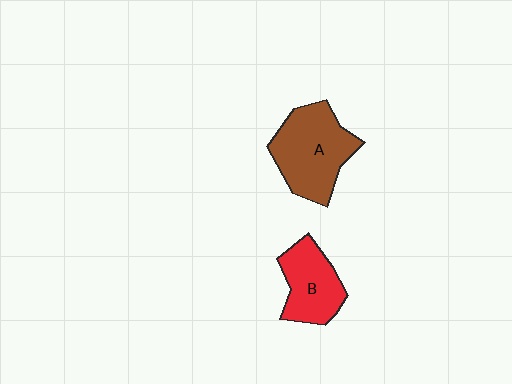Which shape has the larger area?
Shape A (brown).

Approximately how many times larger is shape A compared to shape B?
Approximately 1.4 times.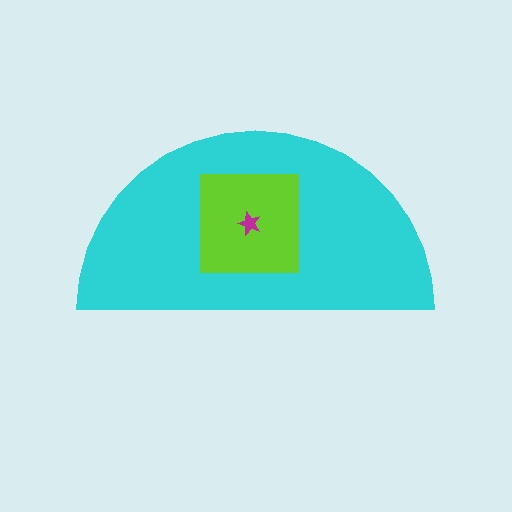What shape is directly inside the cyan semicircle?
The lime square.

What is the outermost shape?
The cyan semicircle.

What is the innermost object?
The magenta star.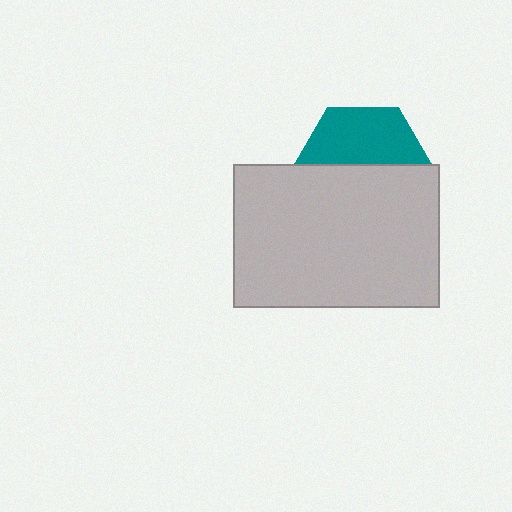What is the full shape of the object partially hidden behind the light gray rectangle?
The partially hidden object is a teal hexagon.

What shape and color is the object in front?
The object in front is a light gray rectangle.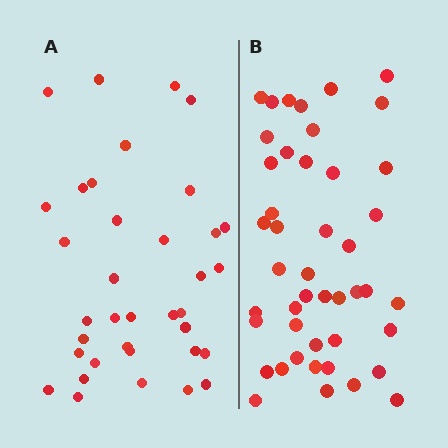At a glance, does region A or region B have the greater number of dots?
Region B (the right region) has more dots.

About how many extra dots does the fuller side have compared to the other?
Region B has roughly 8 or so more dots than region A.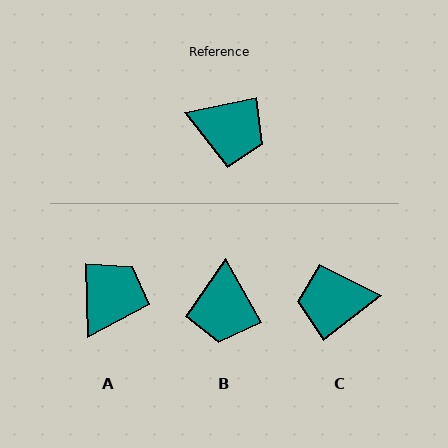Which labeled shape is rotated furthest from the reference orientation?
C, about 154 degrees away.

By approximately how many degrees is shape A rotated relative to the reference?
Approximately 80 degrees counter-clockwise.